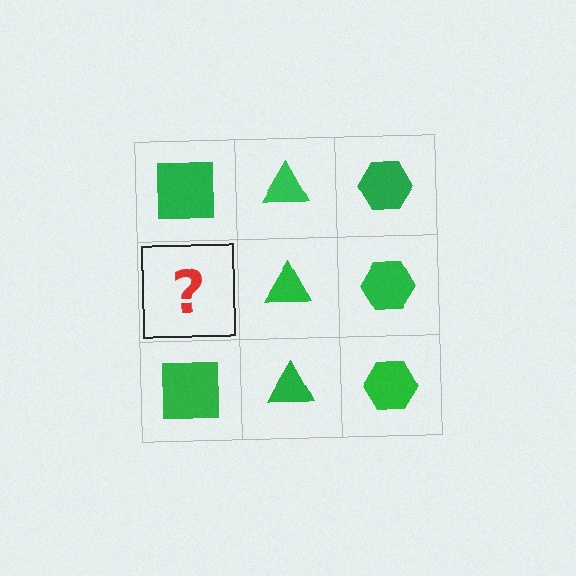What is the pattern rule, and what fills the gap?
The rule is that each column has a consistent shape. The gap should be filled with a green square.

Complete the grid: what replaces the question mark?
The question mark should be replaced with a green square.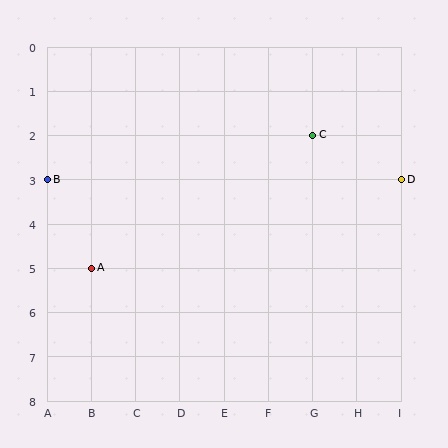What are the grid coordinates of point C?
Point C is at grid coordinates (G, 2).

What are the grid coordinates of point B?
Point B is at grid coordinates (A, 3).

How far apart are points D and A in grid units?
Points D and A are 7 columns and 2 rows apart (about 7.3 grid units diagonally).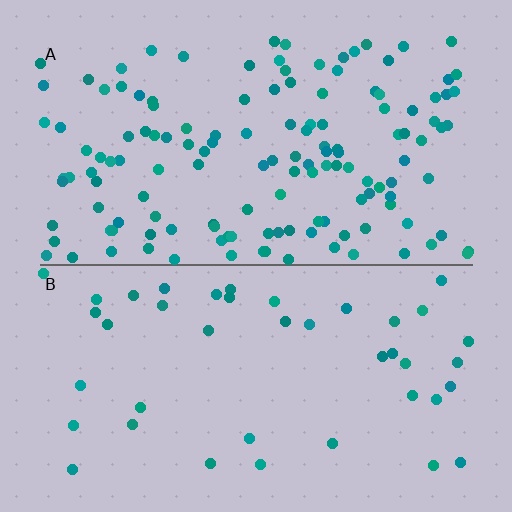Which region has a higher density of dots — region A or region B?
A (the top).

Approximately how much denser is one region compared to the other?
Approximately 3.3× — region A over region B.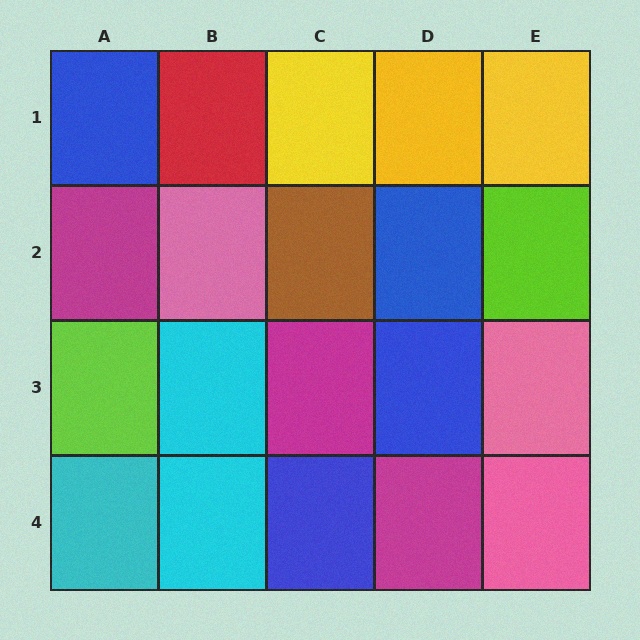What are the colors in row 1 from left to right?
Blue, red, yellow, yellow, yellow.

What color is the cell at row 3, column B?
Cyan.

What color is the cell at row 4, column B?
Cyan.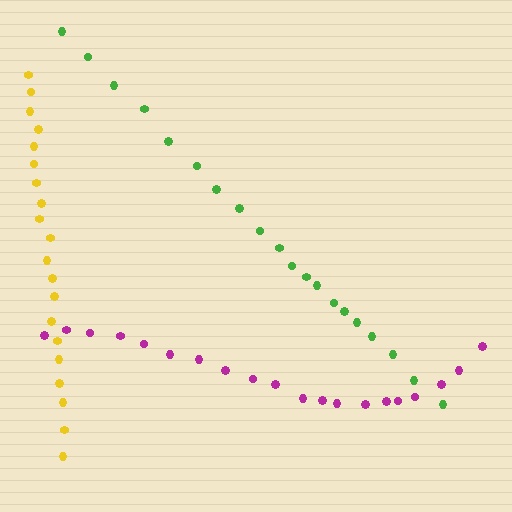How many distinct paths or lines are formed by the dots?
There are 3 distinct paths.